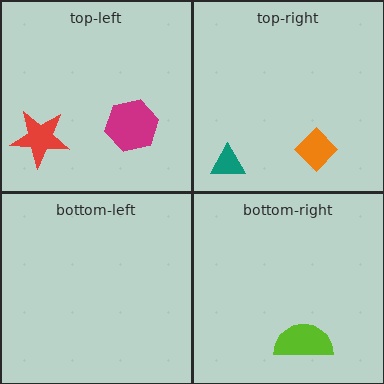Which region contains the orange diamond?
The top-right region.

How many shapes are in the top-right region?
2.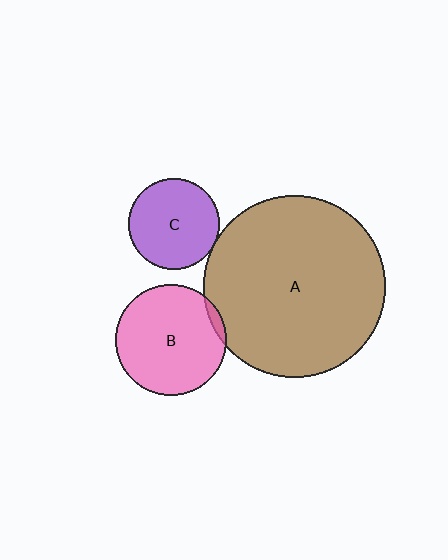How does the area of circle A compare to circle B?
Approximately 2.7 times.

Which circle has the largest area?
Circle A (brown).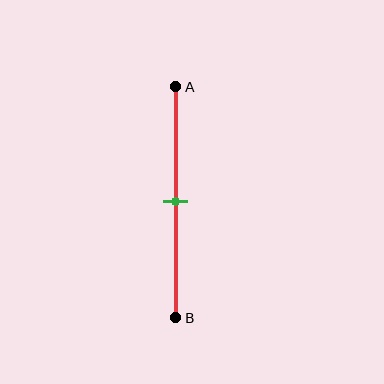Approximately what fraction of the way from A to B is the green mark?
The green mark is approximately 50% of the way from A to B.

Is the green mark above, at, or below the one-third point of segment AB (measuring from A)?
The green mark is below the one-third point of segment AB.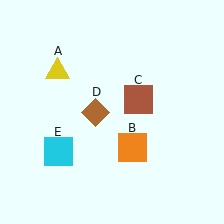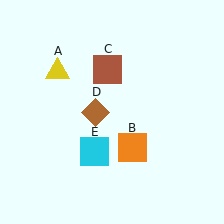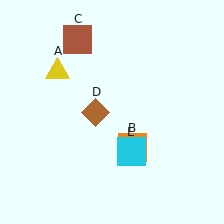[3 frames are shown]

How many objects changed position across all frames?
2 objects changed position: brown square (object C), cyan square (object E).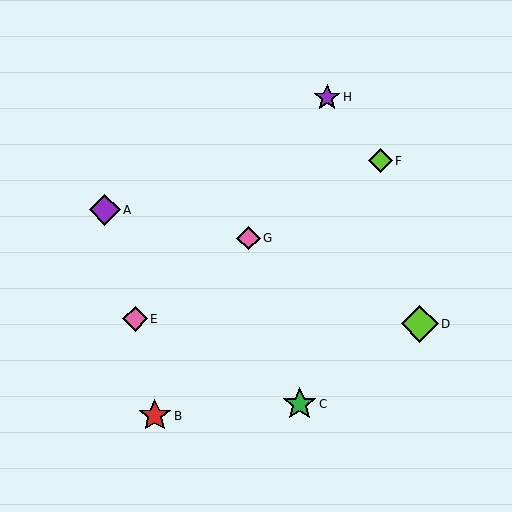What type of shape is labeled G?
Shape G is a pink diamond.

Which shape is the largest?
The lime diamond (labeled D) is the largest.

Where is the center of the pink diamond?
The center of the pink diamond is at (135, 319).